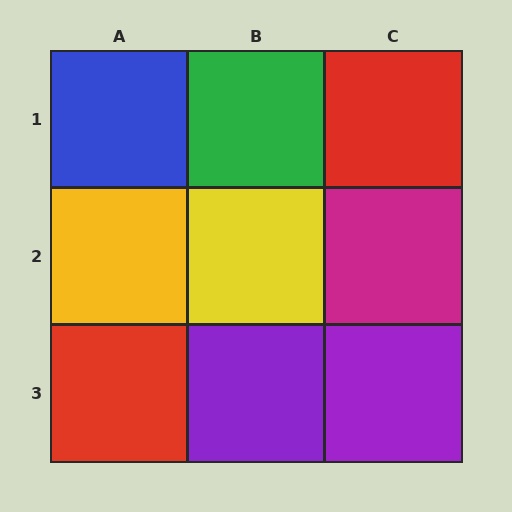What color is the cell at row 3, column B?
Purple.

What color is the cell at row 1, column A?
Blue.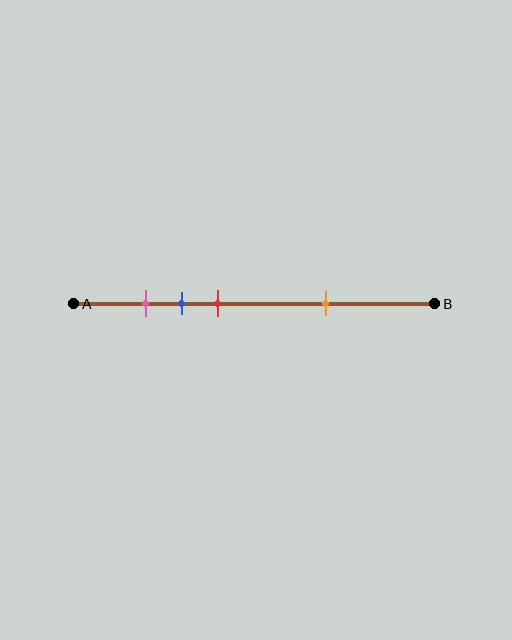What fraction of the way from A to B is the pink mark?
The pink mark is approximately 20% (0.2) of the way from A to B.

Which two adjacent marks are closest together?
The pink and blue marks are the closest adjacent pair.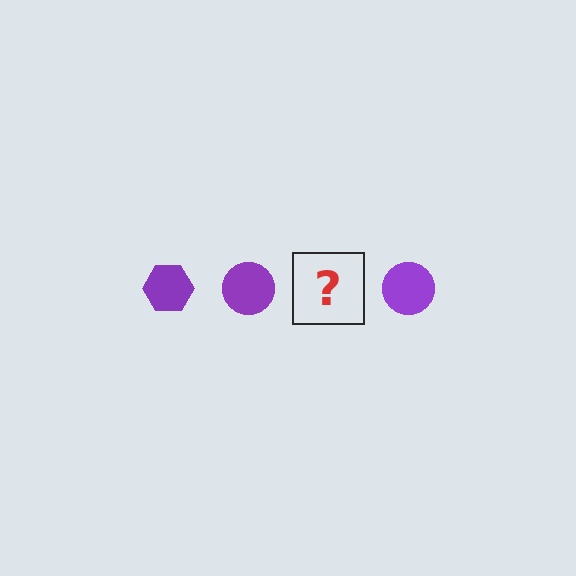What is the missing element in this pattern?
The missing element is a purple hexagon.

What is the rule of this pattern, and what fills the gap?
The rule is that the pattern cycles through hexagon, circle shapes in purple. The gap should be filled with a purple hexagon.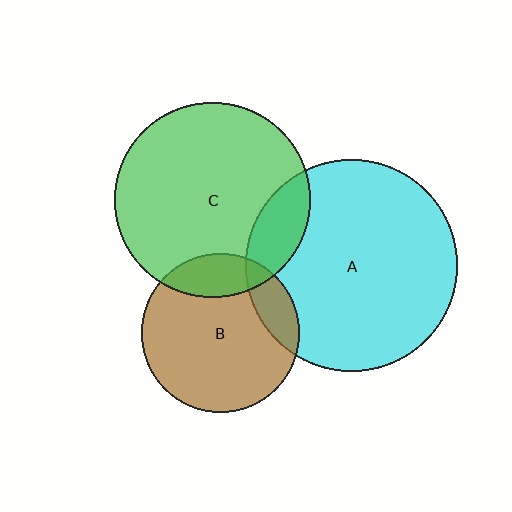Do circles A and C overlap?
Yes.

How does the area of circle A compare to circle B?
Approximately 1.8 times.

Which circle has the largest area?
Circle A (cyan).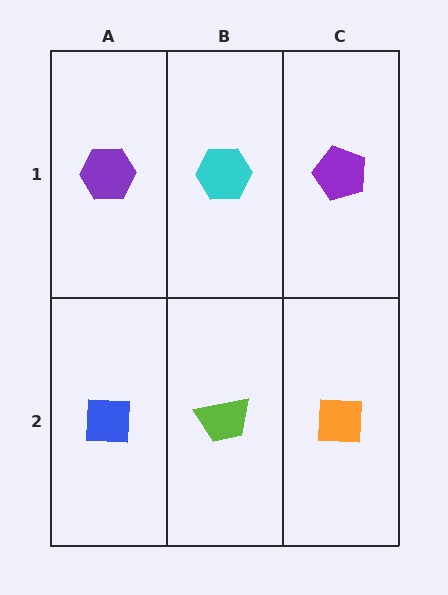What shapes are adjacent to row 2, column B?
A cyan hexagon (row 1, column B), a blue square (row 2, column A), an orange square (row 2, column C).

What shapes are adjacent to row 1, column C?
An orange square (row 2, column C), a cyan hexagon (row 1, column B).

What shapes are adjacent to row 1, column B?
A lime trapezoid (row 2, column B), a purple hexagon (row 1, column A), a purple pentagon (row 1, column C).